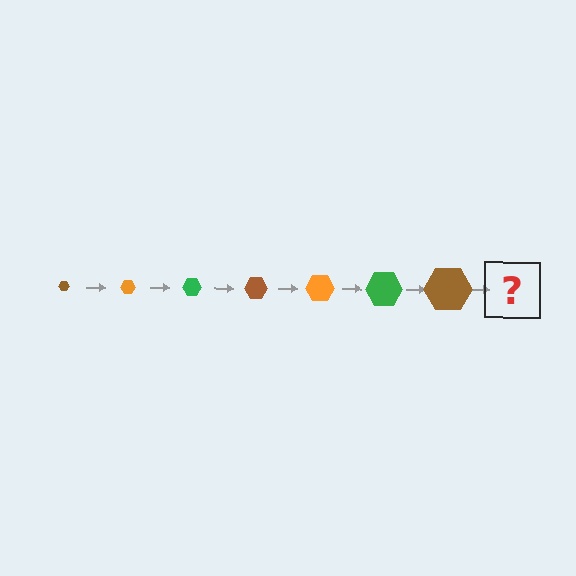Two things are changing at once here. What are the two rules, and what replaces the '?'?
The two rules are that the hexagon grows larger each step and the color cycles through brown, orange, and green. The '?' should be an orange hexagon, larger than the previous one.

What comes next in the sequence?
The next element should be an orange hexagon, larger than the previous one.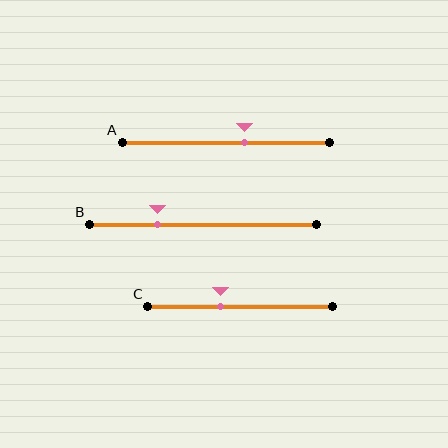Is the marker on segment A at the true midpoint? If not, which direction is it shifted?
No, the marker on segment A is shifted to the right by about 9% of the segment length.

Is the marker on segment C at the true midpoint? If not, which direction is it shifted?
No, the marker on segment C is shifted to the left by about 11% of the segment length.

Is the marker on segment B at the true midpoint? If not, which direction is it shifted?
No, the marker on segment B is shifted to the left by about 20% of the segment length.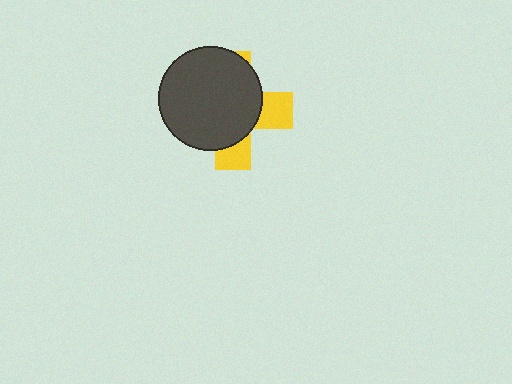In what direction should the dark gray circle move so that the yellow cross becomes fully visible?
The dark gray circle should move toward the upper-left. That is the shortest direction to clear the overlap and leave the yellow cross fully visible.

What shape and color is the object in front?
The object in front is a dark gray circle.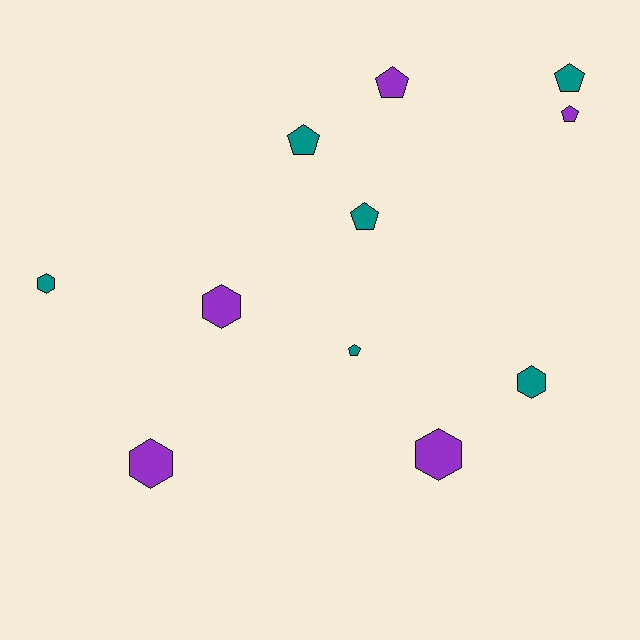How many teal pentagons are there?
There are 4 teal pentagons.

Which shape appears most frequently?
Pentagon, with 6 objects.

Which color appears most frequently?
Teal, with 6 objects.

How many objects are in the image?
There are 11 objects.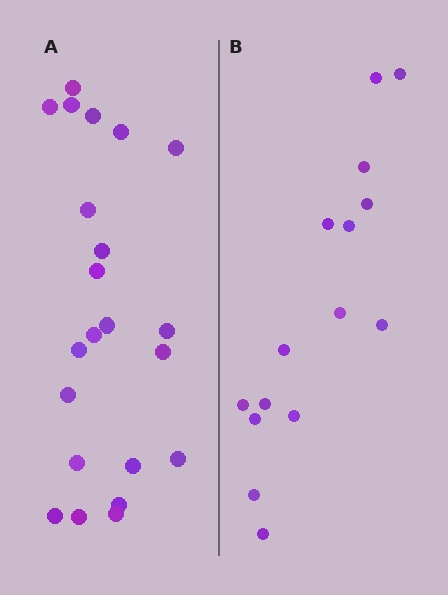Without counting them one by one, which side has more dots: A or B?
Region A (the left region) has more dots.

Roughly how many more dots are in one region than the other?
Region A has roughly 8 or so more dots than region B.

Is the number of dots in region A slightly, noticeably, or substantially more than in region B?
Region A has substantially more. The ratio is roughly 1.5 to 1.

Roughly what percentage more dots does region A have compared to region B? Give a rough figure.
About 45% more.